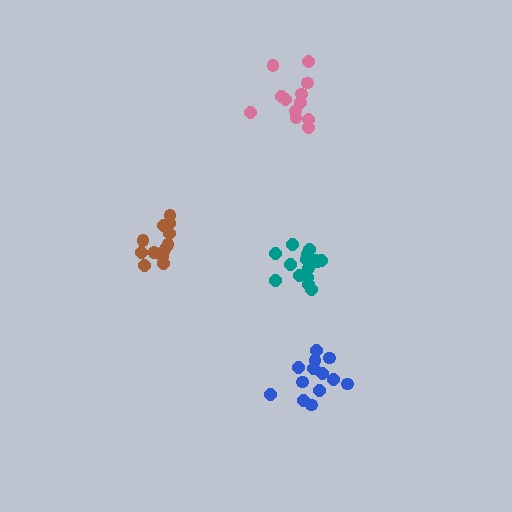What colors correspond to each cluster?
The clusters are colored: teal, blue, brown, pink.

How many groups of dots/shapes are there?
There are 4 groups.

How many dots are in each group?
Group 1: 16 dots, Group 2: 13 dots, Group 3: 12 dots, Group 4: 12 dots (53 total).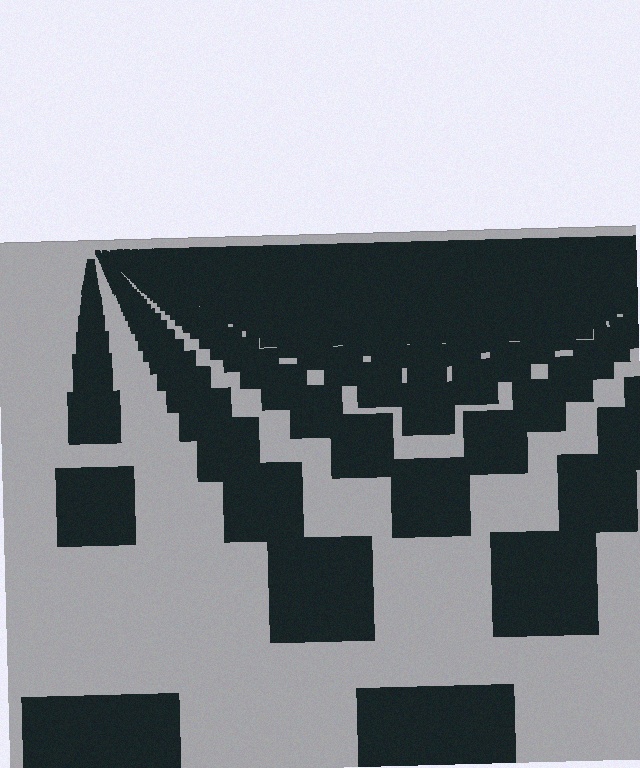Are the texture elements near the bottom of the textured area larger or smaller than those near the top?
Larger. Near the bottom, elements are closer to the viewer and appear at a bigger on-screen size.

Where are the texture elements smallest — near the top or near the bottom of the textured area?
Near the top.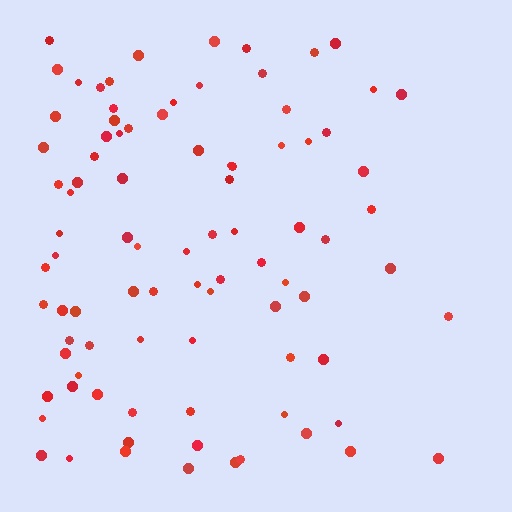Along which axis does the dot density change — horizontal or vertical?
Horizontal.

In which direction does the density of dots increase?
From right to left, with the left side densest.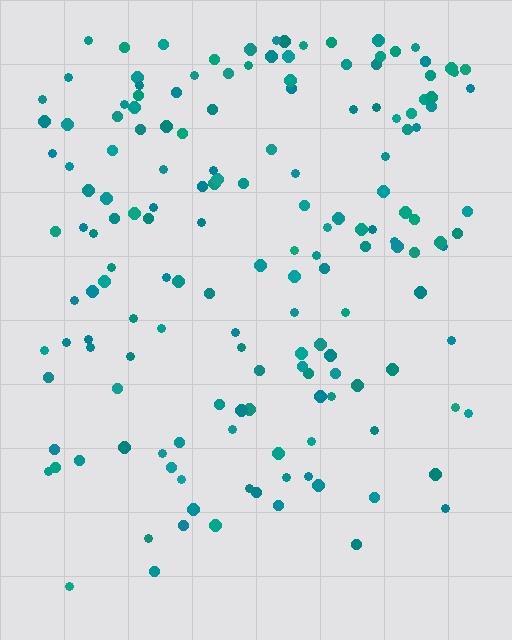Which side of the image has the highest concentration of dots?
The top.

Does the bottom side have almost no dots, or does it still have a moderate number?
Still a moderate number, just noticeably fewer than the top.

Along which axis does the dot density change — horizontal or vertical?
Vertical.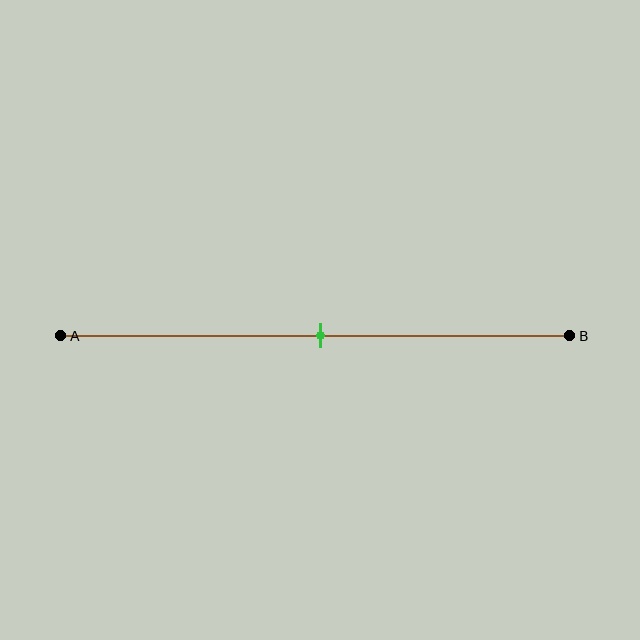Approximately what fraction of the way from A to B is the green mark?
The green mark is approximately 50% of the way from A to B.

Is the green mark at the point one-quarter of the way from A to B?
No, the mark is at about 50% from A, not at the 25% one-quarter point.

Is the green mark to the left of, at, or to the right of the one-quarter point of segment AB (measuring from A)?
The green mark is to the right of the one-quarter point of segment AB.